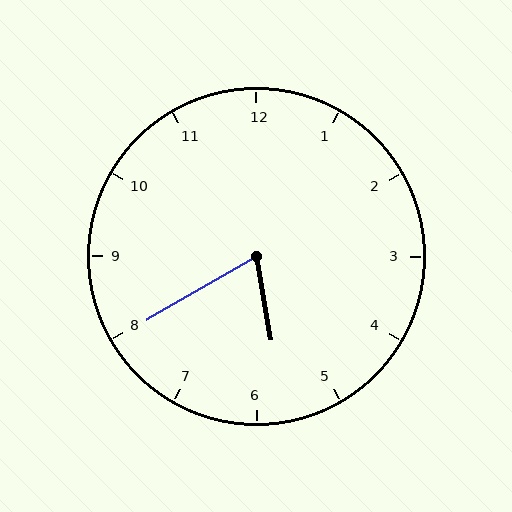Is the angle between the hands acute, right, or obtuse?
It is acute.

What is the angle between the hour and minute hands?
Approximately 70 degrees.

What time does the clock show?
5:40.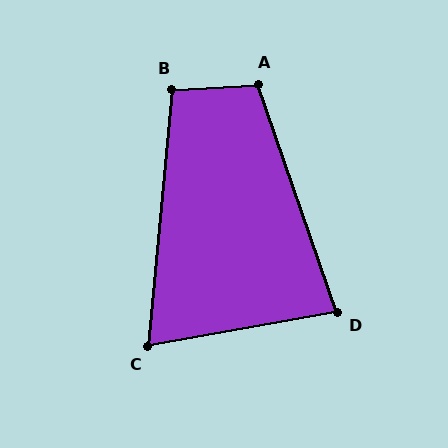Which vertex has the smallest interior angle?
C, at approximately 75 degrees.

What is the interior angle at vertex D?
Approximately 81 degrees (acute).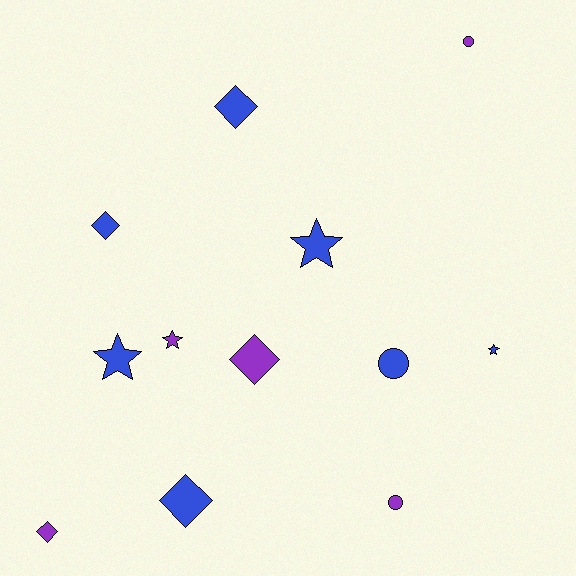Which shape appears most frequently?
Diamond, with 5 objects.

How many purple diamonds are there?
There are 2 purple diamonds.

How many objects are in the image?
There are 12 objects.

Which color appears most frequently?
Blue, with 7 objects.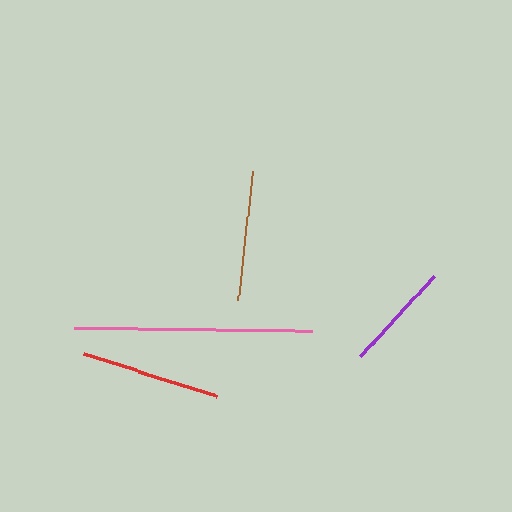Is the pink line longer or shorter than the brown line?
The pink line is longer than the brown line.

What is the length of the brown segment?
The brown segment is approximately 130 pixels long.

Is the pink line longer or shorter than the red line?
The pink line is longer than the red line.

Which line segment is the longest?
The pink line is the longest at approximately 238 pixels.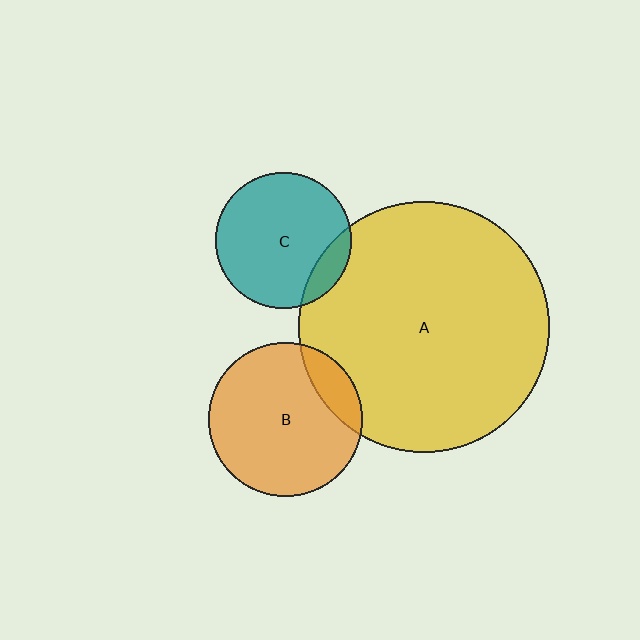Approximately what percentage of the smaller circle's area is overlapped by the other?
Approximately 10%.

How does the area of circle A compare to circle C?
Approximately 3.4 times.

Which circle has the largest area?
Circle A (yellow).